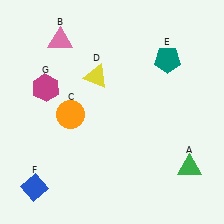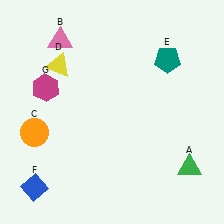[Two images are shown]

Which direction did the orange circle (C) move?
The orange circle (C) moved left.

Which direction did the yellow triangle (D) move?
The yellow triangle (D) moved left.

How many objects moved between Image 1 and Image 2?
2 objects moved between the two images.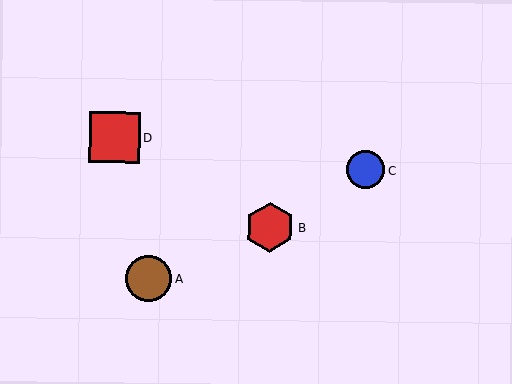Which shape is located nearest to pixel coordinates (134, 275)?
The brown circle (labeled A) at (149, 279) is nearest to that location.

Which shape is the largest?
The red square (labeled D) is the largest.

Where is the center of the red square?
The center of the red square is at (114, 137).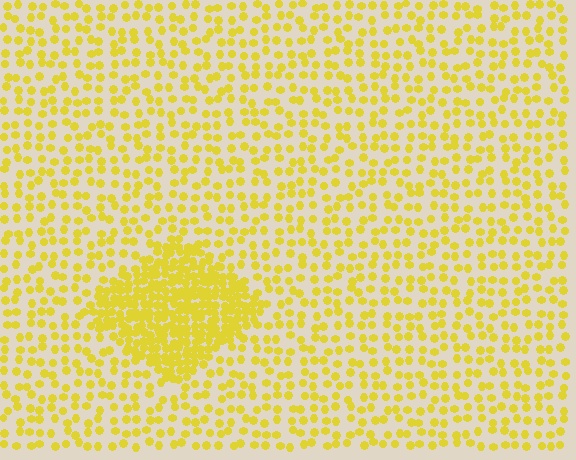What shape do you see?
I see a diamond.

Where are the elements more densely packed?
The elements are more densely packed inside the diamond boundary.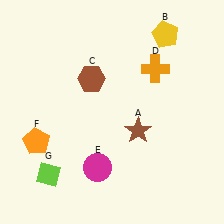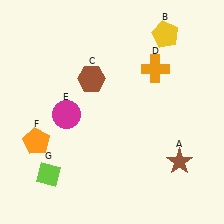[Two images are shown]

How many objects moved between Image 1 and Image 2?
2 objects moved between the two images.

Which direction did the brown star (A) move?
The brown star (A) moved right.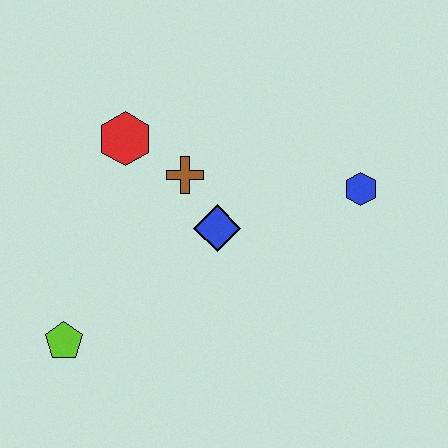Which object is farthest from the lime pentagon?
The blue hexagon is farthest from the lime pentagon.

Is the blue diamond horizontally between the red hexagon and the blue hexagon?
Yes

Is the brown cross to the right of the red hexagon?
Yes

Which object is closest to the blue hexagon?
The blue diamond is closest to the blue hexagon.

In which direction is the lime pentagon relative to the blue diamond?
The lime pentagon is to the left of the blue diamond.